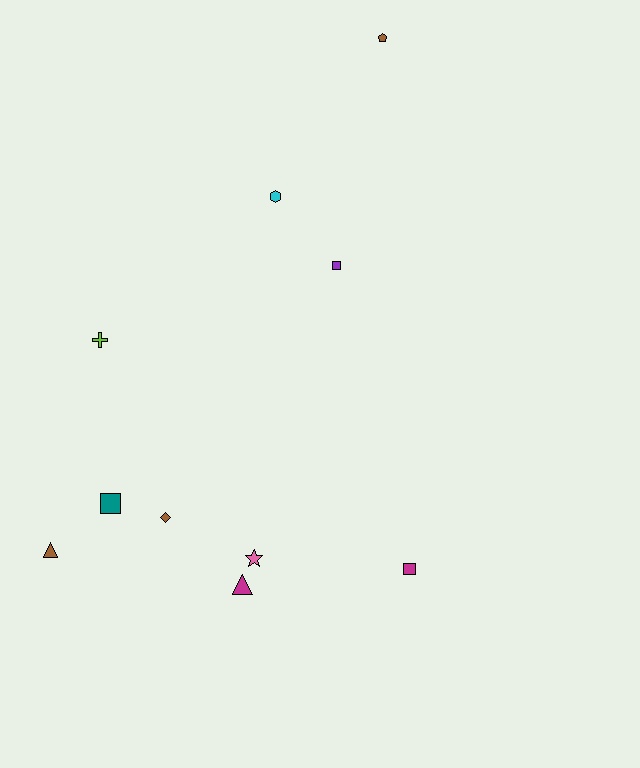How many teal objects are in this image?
There is 1 teal object.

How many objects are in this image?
There are 10 objects.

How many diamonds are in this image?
There is 1 diamond.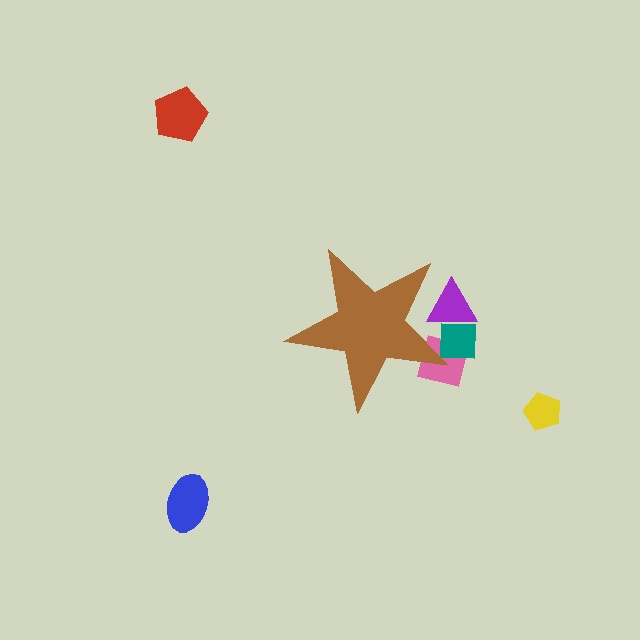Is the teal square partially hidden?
Yes, the teal square is partially hidden behind the brown star.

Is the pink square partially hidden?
Yes, the pink square is partially hidden behind the brown star.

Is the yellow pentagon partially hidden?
No, the yellow pentagon is fully visible.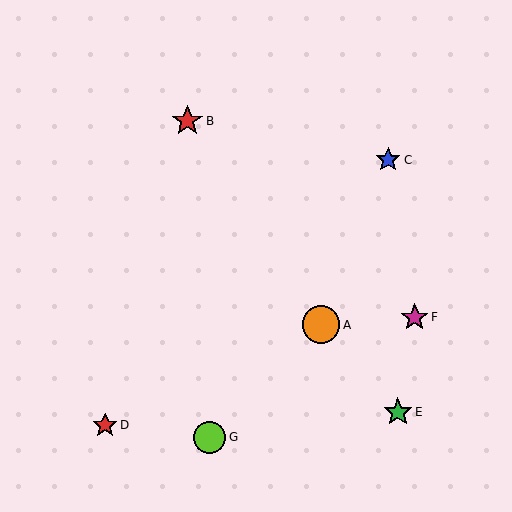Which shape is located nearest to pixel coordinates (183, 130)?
The red star (labeled B) at (187, 121) is nearest to that location.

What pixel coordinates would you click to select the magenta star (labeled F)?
Click at (415, 317) to select the magenta star F.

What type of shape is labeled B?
Shape B is a red star.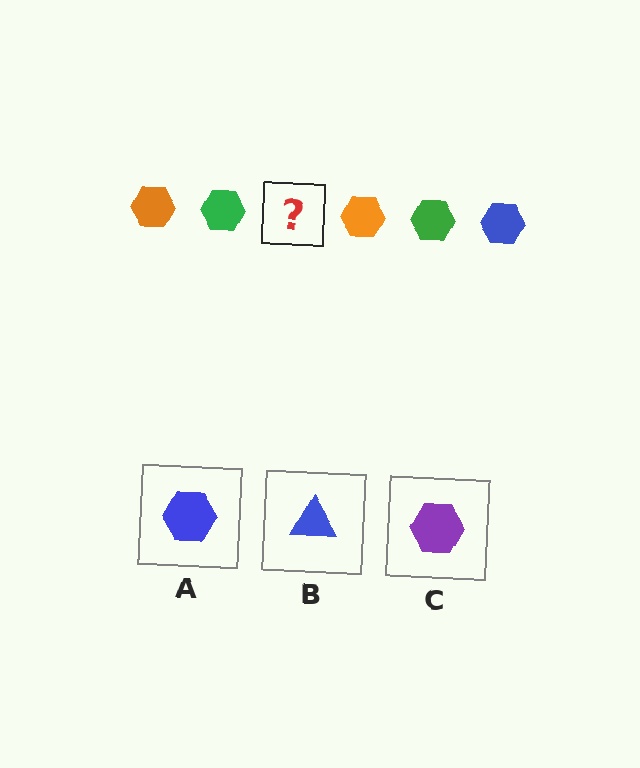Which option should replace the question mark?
Option A.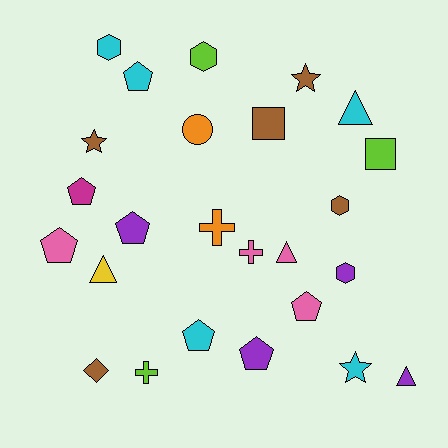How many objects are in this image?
There are 25 objects.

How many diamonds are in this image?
There is 1 diamond.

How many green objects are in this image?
There are no green objects.